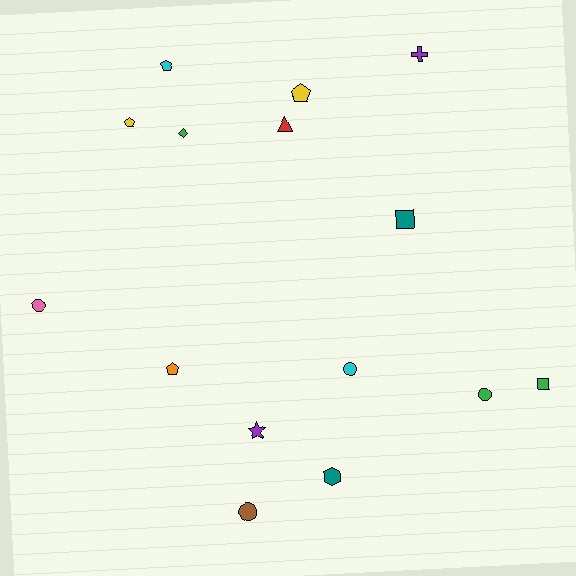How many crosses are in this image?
There is 1 cross.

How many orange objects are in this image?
There is 1 orange object.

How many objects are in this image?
There are 15 objects.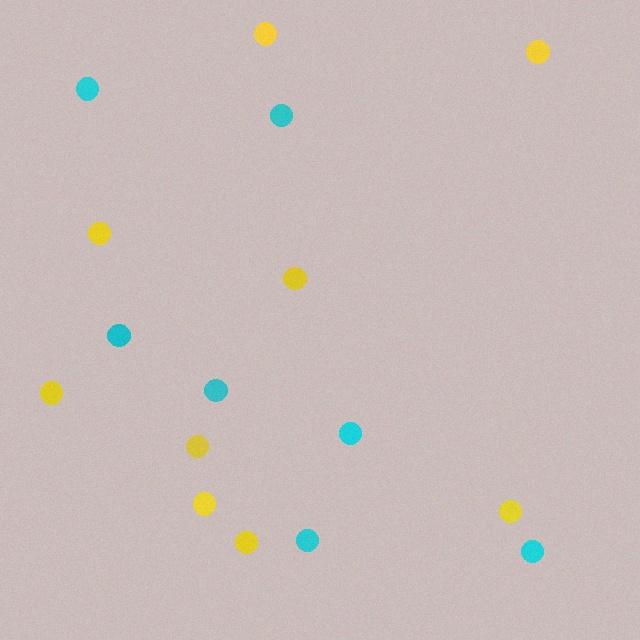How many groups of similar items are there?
There are 2 groups: one group of cyan circles (7) and one group of yellow circles (9).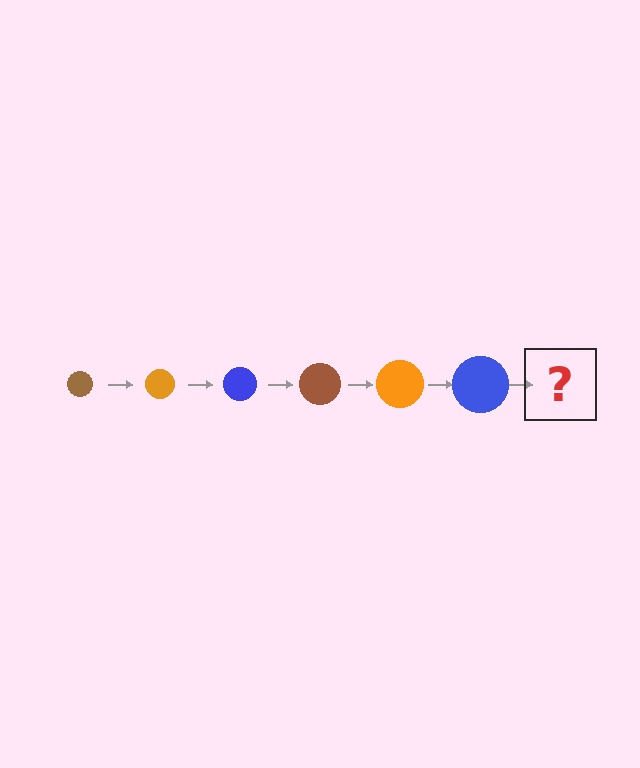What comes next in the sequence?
The next element should be a brown circle, larger than the previous one.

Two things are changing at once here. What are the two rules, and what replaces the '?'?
The two rules are that the circle grows larger each step and the color cycles through brown, orange, and blue. The '?' should be a brown circle, larger than the previous one.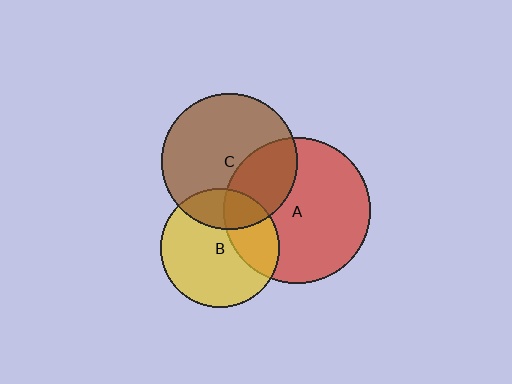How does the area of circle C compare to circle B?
Approximately 1.3 times.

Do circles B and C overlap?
Yes.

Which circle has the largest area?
Circle A (red).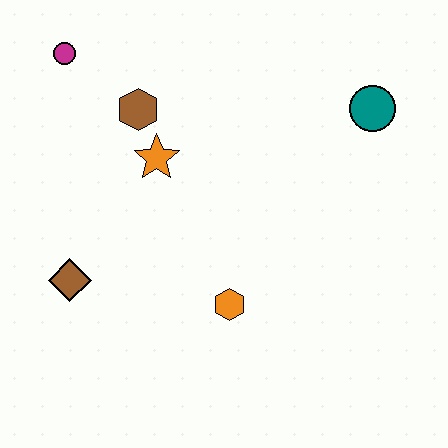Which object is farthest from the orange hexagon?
The magenta circle is farthest from the orange hexagon.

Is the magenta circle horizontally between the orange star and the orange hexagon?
No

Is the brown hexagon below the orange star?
No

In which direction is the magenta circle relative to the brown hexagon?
The magenta circle is to the left of the brown hexagon.